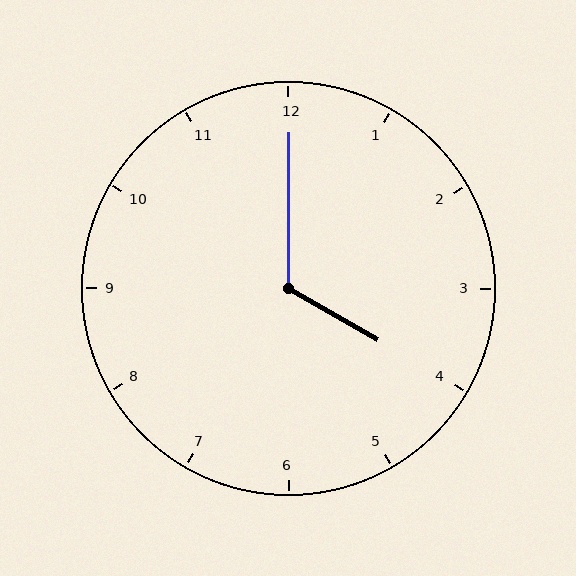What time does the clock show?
4:00.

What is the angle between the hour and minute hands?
Approximately 120 degrees.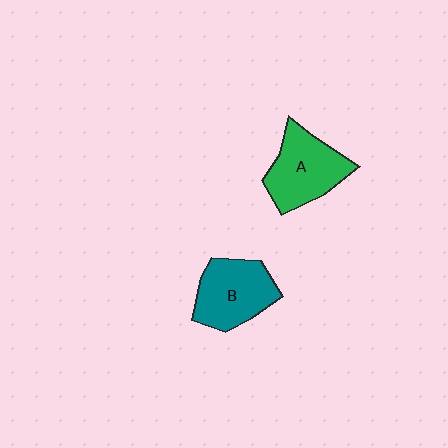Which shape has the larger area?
Shape A (green).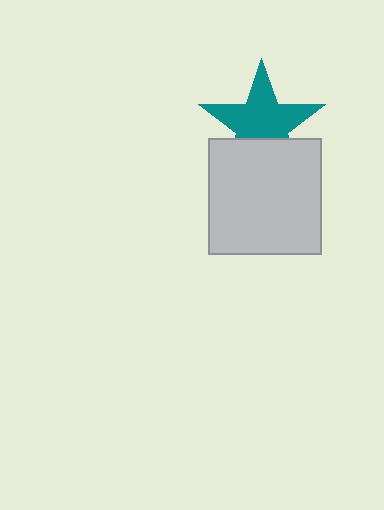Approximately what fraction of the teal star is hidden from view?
Roughly 32% of the teal star is hidden behind the light gray rectangle.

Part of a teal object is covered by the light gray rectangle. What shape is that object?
It is a star.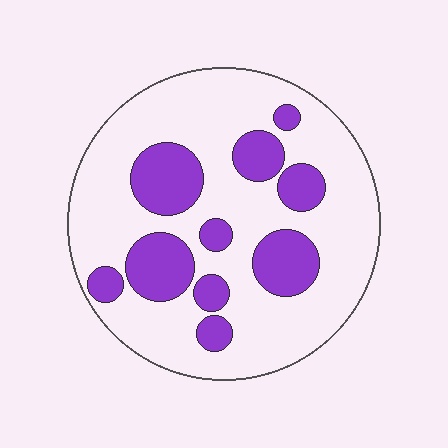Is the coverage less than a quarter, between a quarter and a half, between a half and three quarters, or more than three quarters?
Between a quarter and a half.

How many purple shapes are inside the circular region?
10.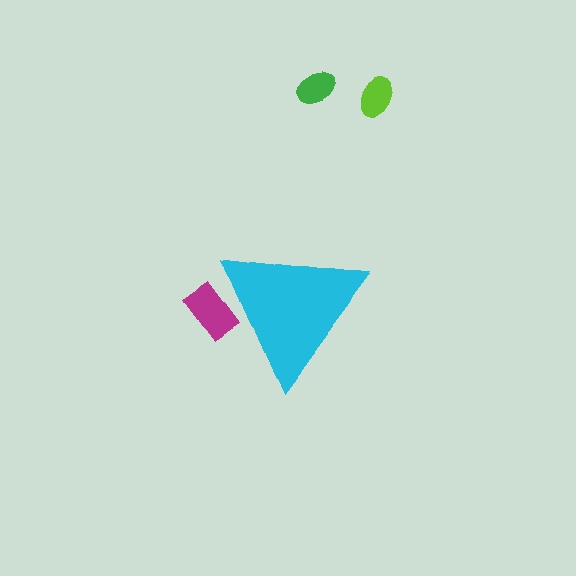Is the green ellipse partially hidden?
No, the green ellipse is fully visible.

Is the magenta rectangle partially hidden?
Yes, the magenta rectangle is partially hidden behind the cyan triangle.